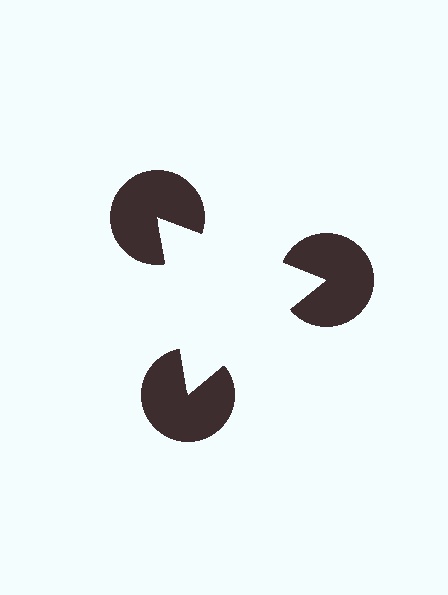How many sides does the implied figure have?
3 sides.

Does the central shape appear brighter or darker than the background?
It typically appears slightly brighter than the background, even though no actual brightness change is drawn.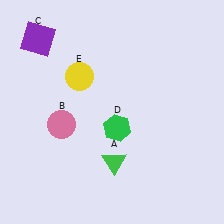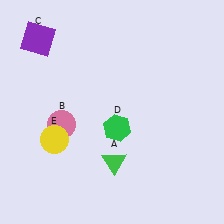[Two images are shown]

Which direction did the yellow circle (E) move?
The yellow circle (E) moved down.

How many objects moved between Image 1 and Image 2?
1 object moved between the two images.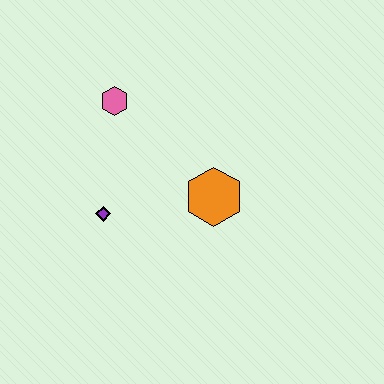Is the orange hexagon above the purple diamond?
Yes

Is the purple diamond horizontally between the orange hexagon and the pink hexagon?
No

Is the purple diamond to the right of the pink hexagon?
No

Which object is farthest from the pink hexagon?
The orange hexagon is farthest from the pink hexagon.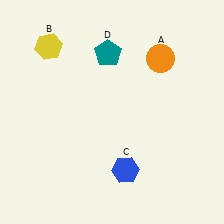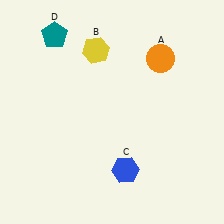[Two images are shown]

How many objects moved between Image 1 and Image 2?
2 objects moved between the two images.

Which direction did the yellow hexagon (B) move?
The yellow hexagon (B) moved right.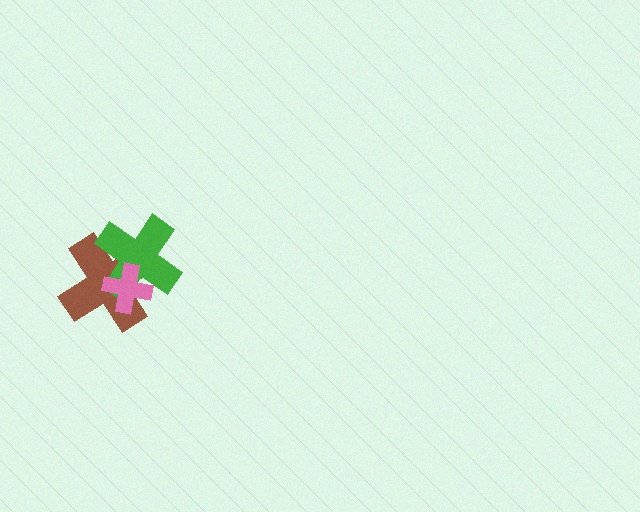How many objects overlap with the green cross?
2 objects overlap with the green cross.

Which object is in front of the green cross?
The pink cross is in front of the green cross.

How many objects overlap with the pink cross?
2 objects overlap with the pink cross.